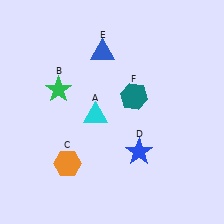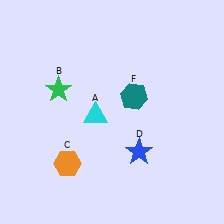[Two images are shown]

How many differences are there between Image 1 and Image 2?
There is 1 difference between the two images.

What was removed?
The blue triangle (E) was removed in Image 2.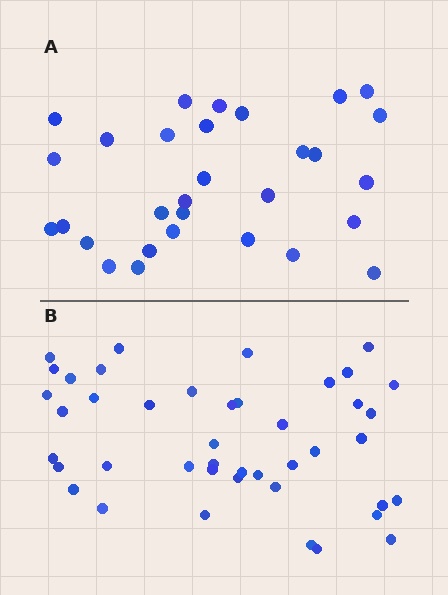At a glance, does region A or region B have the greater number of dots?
Region B (the bottom region) has more dots.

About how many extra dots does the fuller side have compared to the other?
Region B has approximately 15 more dots than region A.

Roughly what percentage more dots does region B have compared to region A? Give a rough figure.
About 45% more.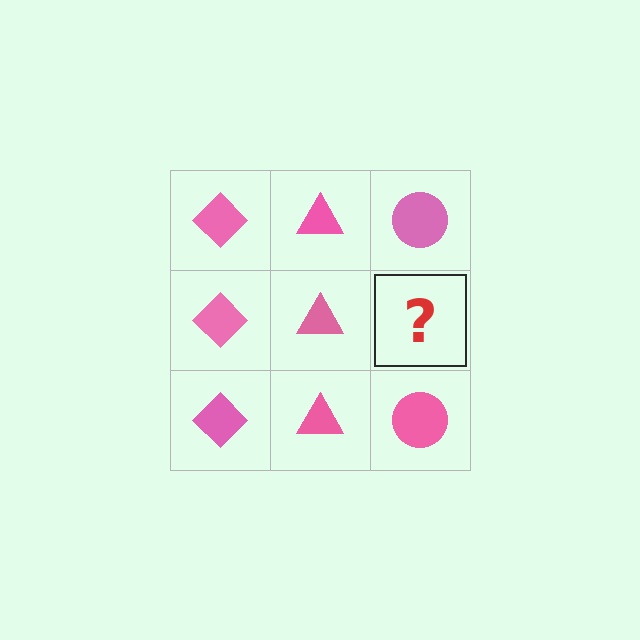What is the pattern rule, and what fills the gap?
The rule is that each column has a consistent shape. The gap should be filled with a pink circle.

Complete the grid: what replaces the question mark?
The question mark should be replaced with a pink circle.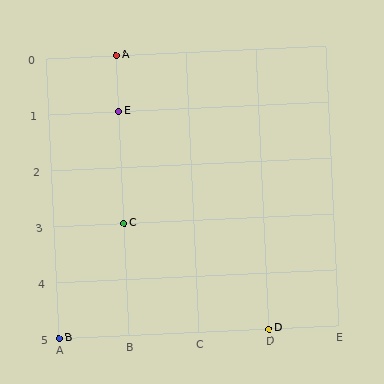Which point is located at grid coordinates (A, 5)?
Point B is at (A, 5).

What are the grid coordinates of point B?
Point B is at grid coordinates (A, 5).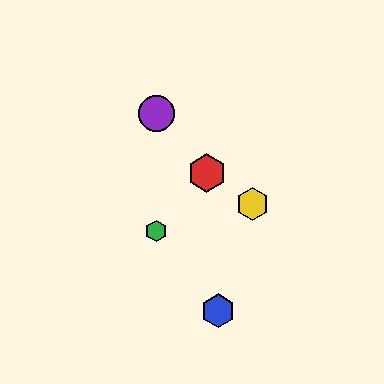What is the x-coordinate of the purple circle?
The purple circle is at x≈156.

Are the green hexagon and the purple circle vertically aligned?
Yes, both are at x≈156.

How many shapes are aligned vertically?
2 shapes (the green hexagon, the purple circle) are aligned vertically.